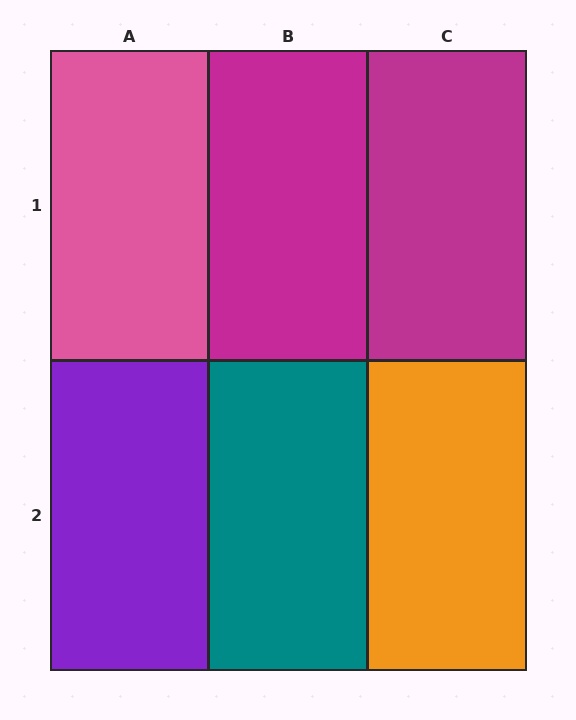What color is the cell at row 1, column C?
Magenta.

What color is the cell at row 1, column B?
Magenta.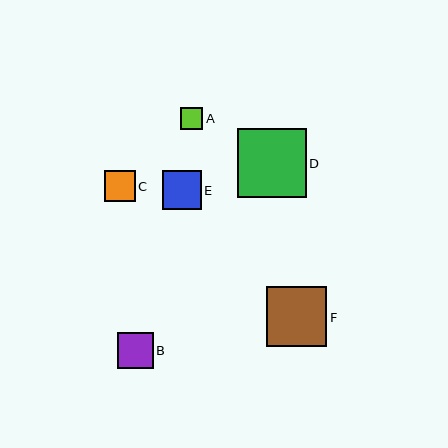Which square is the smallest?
Square A is the smallest with a size of approximately 22 pixels.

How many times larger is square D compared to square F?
Square D is approximately 1.1 times the size of square F.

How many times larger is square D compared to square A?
Square D is approximately 3.1 times the size of square A.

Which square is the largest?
Square D is the largest with a size of approximately 69 pixels.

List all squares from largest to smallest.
From largest to smallest: D, F, E, B, C, A.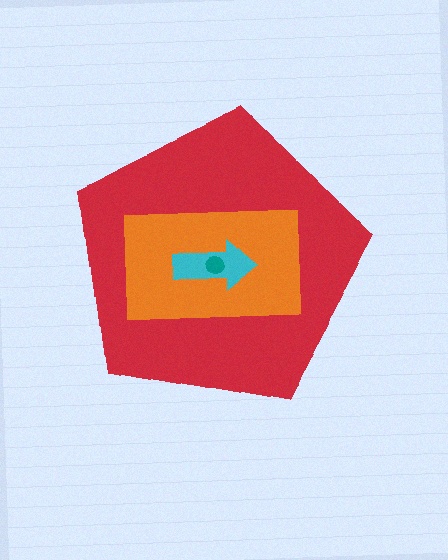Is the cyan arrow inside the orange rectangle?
Yes.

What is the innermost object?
The teal circle.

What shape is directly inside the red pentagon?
The orange rectangle.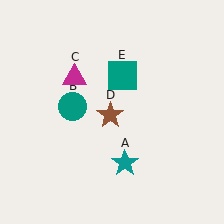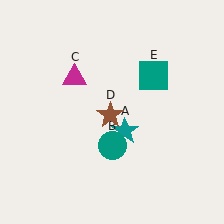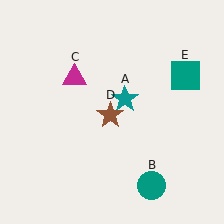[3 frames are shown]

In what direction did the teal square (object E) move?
The teal square (object E) moved right.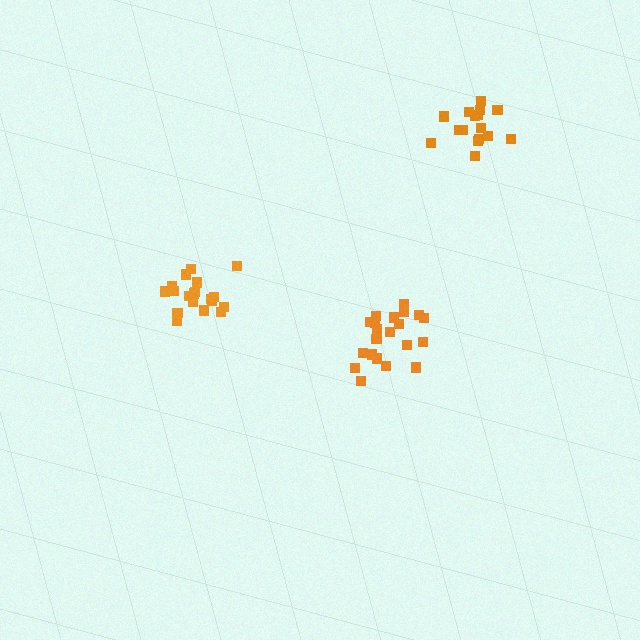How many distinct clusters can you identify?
There are 3 distinct clusters.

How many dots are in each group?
Group 1: 21 dots, Group 2: 19 dots, Group 3: 16 dots (56 total).